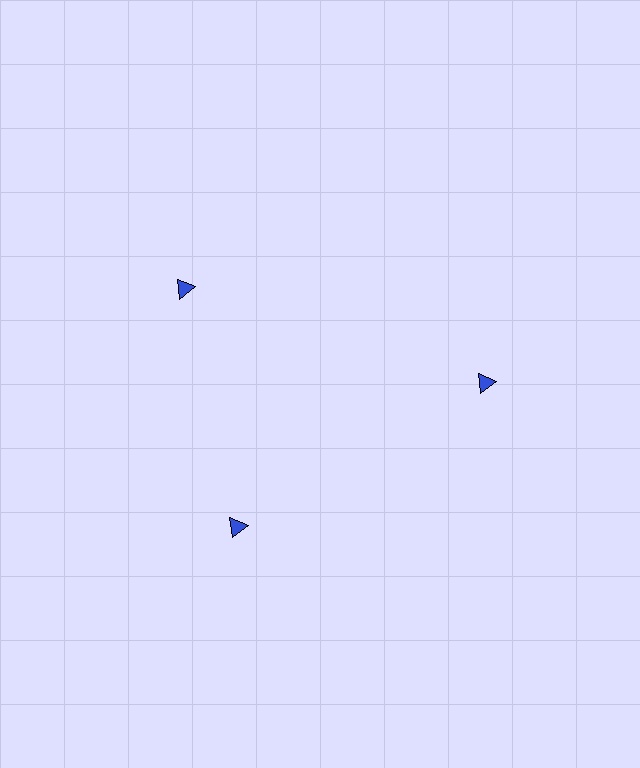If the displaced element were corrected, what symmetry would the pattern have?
It would have 3-fold rotational symmetry — the pattern would map onto itself every 120 degrees.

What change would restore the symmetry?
The symmetry would be restored by rotating it back into even spacing with its neighbors so that all 3 triangles sit at equal angles and equal distance from the center.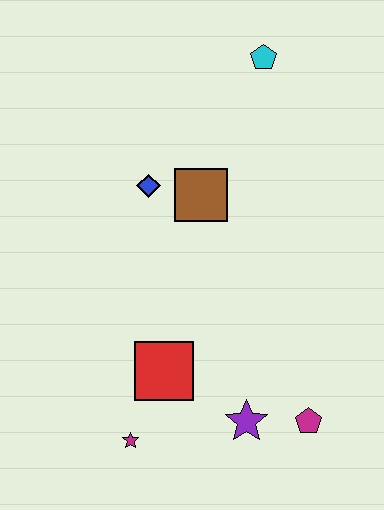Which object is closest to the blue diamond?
The brown square is closest to the blue diamond.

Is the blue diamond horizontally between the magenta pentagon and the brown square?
No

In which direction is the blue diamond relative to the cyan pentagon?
The blue diamond is below the cyan pentagon.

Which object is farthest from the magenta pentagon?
The cyan pentagon is farthest from the magenta pentagon.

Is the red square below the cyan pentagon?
Yes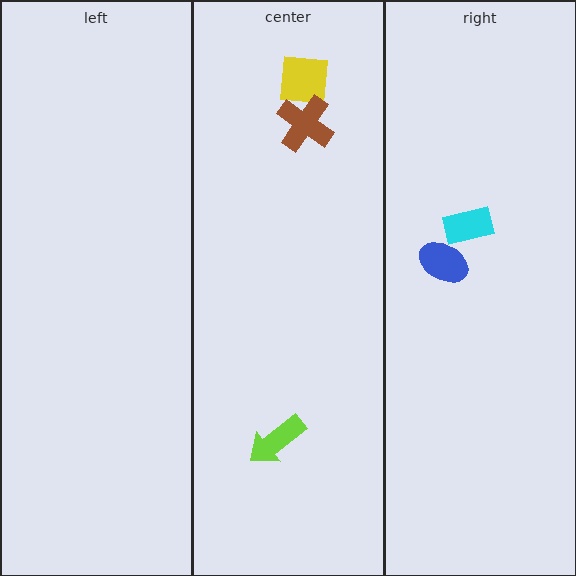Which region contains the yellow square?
The center region.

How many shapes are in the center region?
3.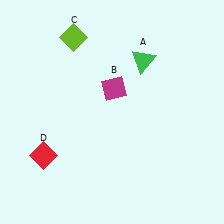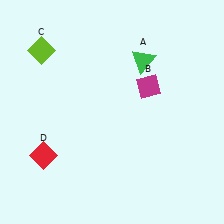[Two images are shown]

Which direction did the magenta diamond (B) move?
The magenta diamond (B) moved right.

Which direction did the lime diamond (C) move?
The lime diamond (C) moved left.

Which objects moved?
The objects that moved are: the magenta diamond (B), the lime diamond (C).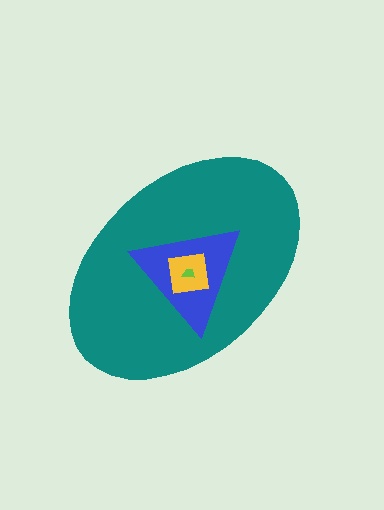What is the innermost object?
The lime trapezoid.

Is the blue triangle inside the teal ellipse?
Yes.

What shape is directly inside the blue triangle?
The yellow square.